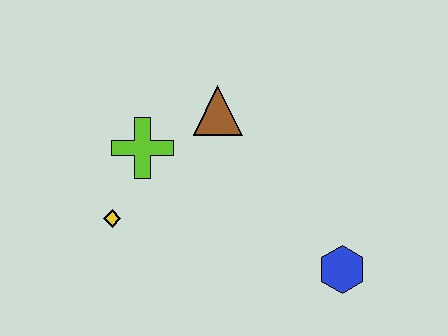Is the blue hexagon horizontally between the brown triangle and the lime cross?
No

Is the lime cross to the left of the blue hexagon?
Yes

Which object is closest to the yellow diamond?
The lime cross is closest to the yellow diamond.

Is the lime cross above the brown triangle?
No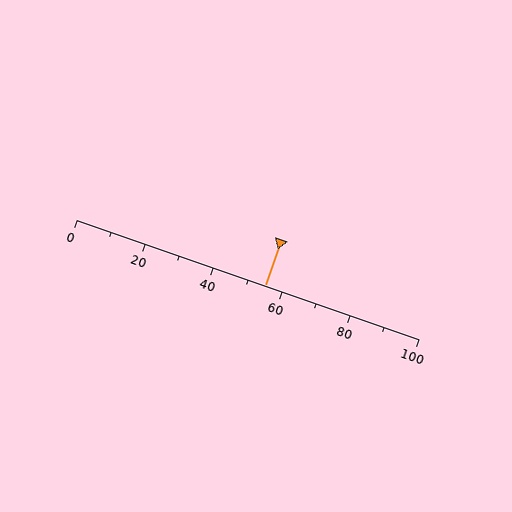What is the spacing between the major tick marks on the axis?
The major ticks are spaced 20 apart.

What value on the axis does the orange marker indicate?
The marker indicates approximately 55.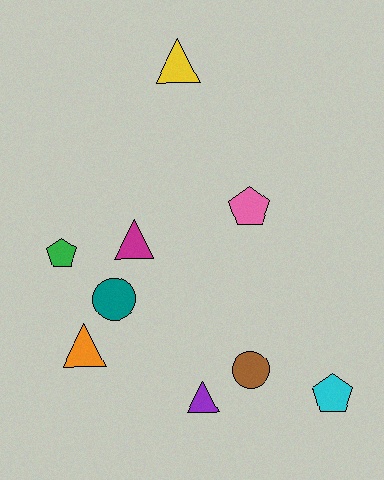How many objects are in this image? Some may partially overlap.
There are 9 objects.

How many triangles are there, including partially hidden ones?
There are 4 triangles.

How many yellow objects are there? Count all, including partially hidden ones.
There is 1 yellow object.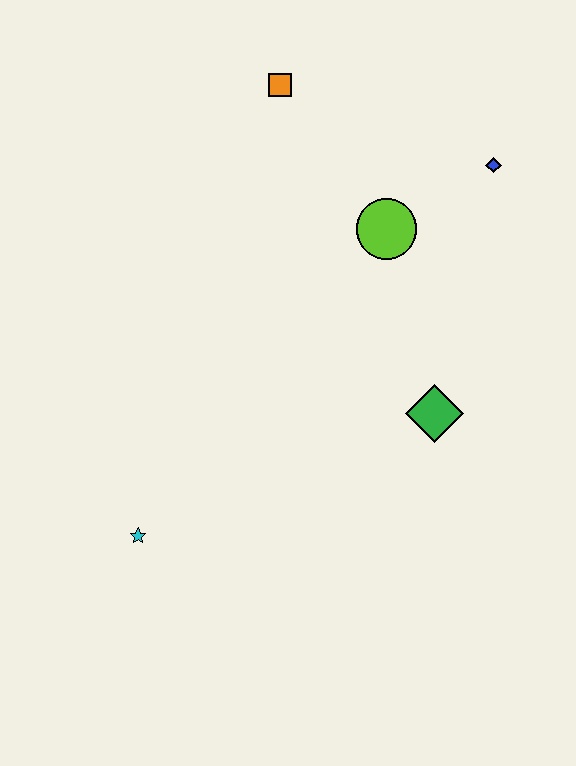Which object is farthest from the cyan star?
The blue diamond is farthest from the cyan star.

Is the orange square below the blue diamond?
No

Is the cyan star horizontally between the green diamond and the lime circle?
No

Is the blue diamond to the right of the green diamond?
Yes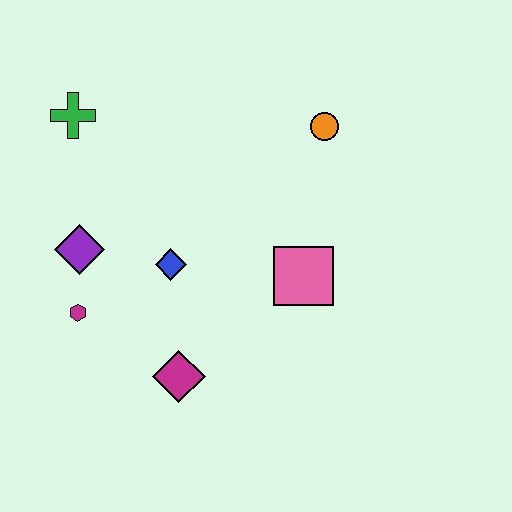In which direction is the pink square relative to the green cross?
The pink square is to the right of the green cross.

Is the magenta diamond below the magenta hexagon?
Yes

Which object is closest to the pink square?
The blue diamond is closest to the pink square.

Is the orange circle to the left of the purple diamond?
No